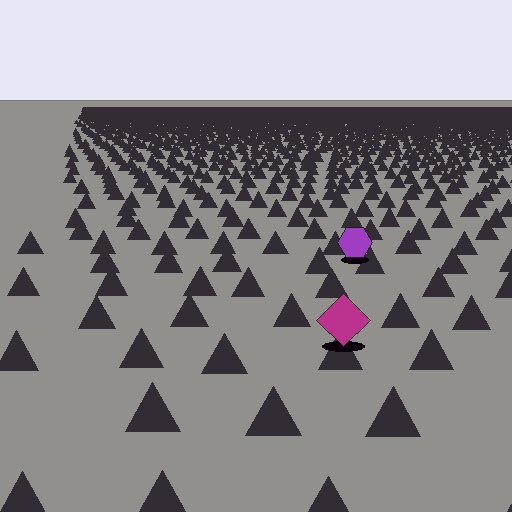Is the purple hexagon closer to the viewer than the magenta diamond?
No. The magenta diamond is closer — you can tell from the texture gradient: the ground texture is coarser near it.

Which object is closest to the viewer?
The magenta diamond is closest. The texture marks near it are larger and more spread out.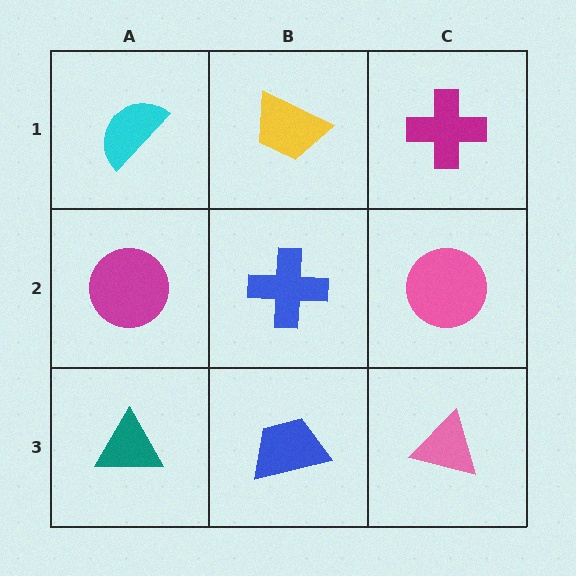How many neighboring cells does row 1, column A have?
2.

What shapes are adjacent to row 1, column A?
A magenta circle (row 2, column A), a yellow trapezoid (row 1, column B).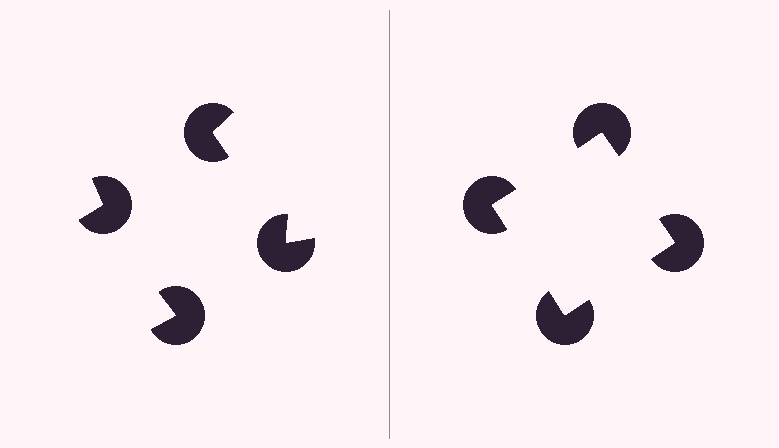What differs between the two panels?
The pac-man discs are positioned identically on both sides; only the wedge orientations differ. On the right they align to a square; on the left they are misaligned.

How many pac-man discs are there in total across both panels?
8 — 4 on each side.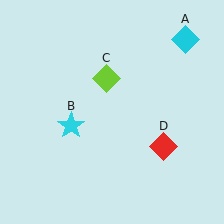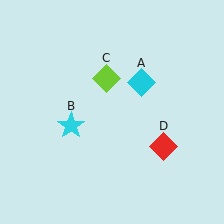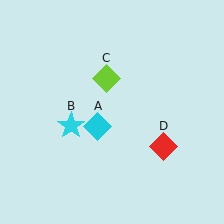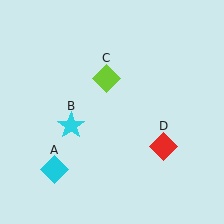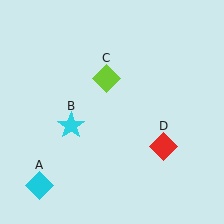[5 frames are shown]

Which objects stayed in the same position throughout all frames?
Cyan star (object B) and lime diamond (object C) and red diamond (object D) remained stationary.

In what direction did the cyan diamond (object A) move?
The cyan diamond (object A) moved down and to the left.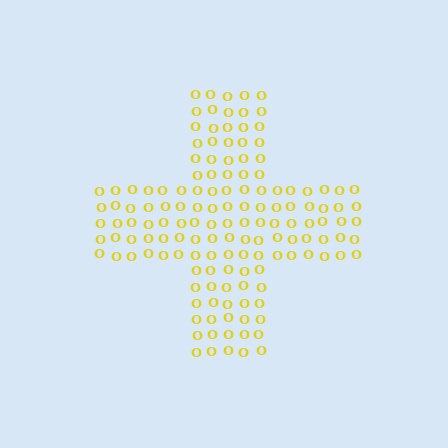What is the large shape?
The large shape is a cross.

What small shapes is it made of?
It is made of small letter O's.